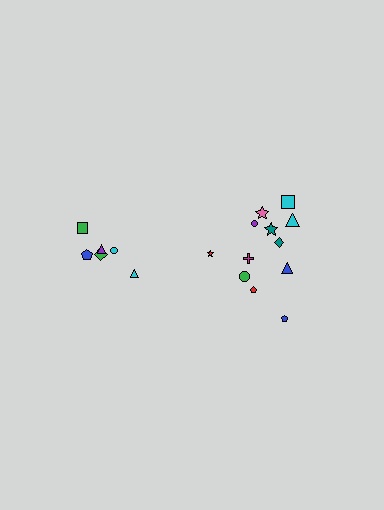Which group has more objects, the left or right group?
The right group.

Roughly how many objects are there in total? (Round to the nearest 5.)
Roughly 20 objects in total.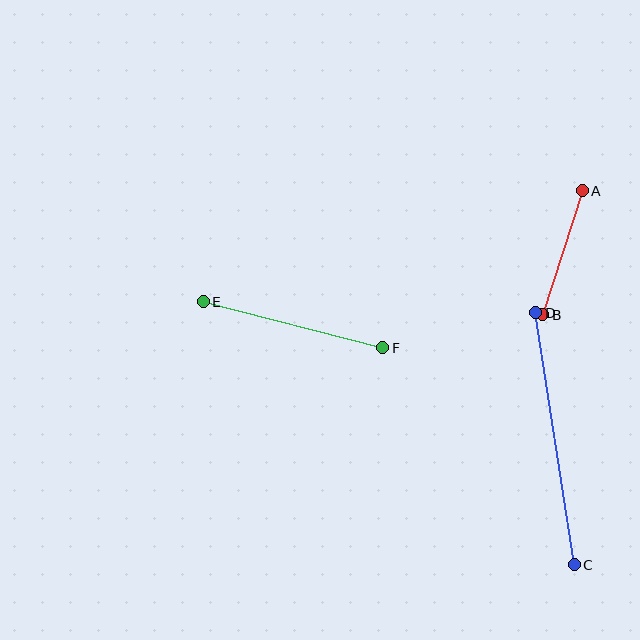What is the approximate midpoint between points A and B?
The midpoint is at approximately (562, 253) pixels.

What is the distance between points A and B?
The distance is approximately 130 pixels.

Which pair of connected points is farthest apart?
Points C and D are farthest apart.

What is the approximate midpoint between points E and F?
The midpoint is at approximately (293, 325) pixels.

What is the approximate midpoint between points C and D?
The midpoint is at approximately (555, 439) pixels.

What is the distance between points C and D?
The distance is approximately 255 pixels.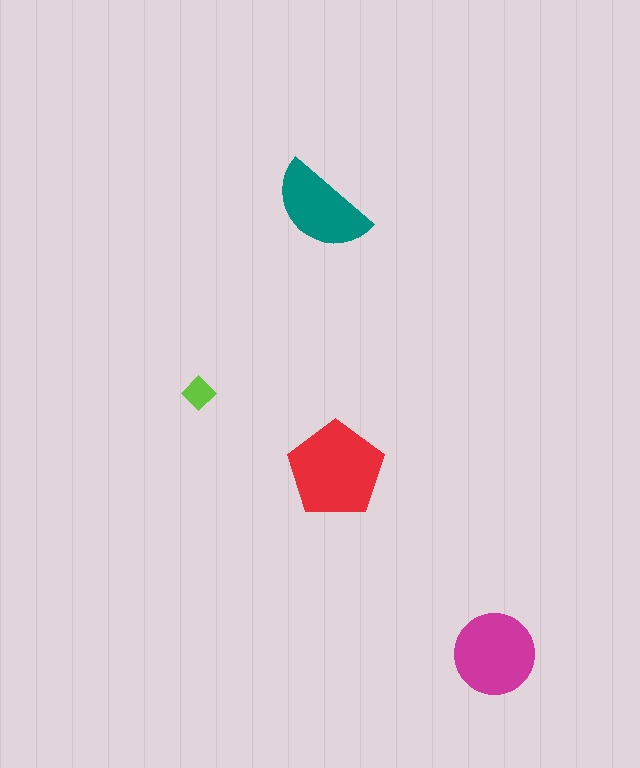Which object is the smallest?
The lime diamond.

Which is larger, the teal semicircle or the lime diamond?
The teal semicircle.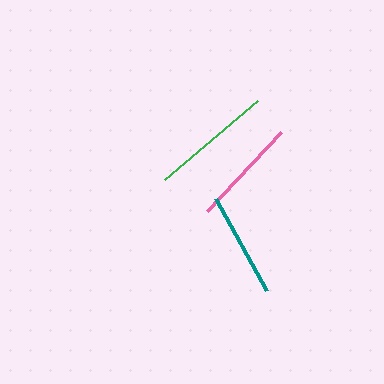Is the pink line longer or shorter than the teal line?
The pink line is longer than the teal line.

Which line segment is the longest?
The green line is the longest at approximately 122 pixels.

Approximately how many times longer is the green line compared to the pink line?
The green line is approximately 1.1 times the length of the pink line.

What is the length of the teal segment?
The teal segment is approximately 105 pixels long.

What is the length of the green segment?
The green segment is approximately 122 pixels long.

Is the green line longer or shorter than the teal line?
The green line is longer than the teal line.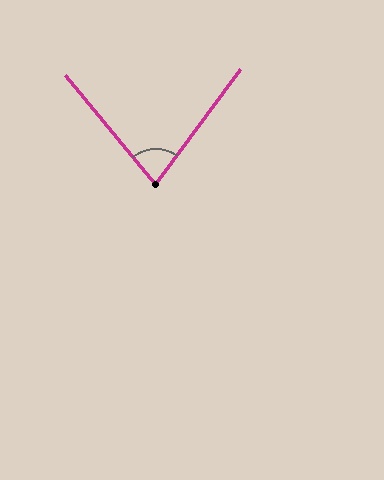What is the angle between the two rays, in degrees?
Approximately 76 degrees.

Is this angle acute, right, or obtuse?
It is acute.